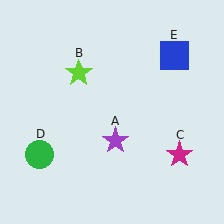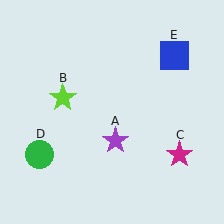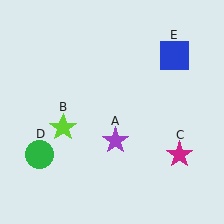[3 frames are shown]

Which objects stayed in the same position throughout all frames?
Purple star (object A) and magenta star (object C) and green circle (object D) and blue square (object E) remained stationary.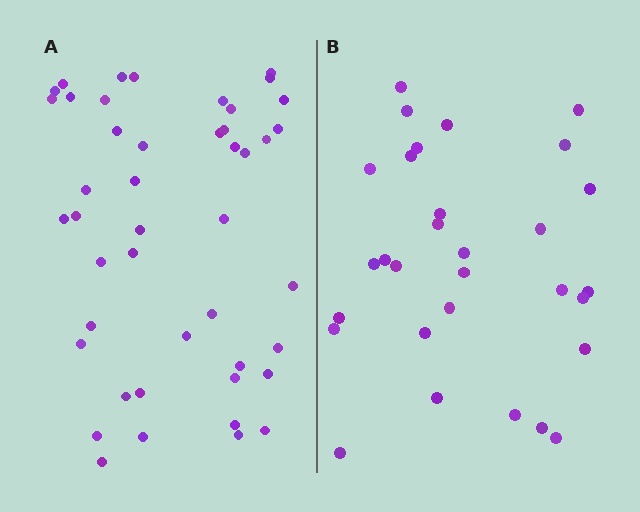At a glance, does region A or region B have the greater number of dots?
Region A (the left region) has more dots.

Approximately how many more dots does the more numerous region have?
Region A has approximately 15 more dots than region B.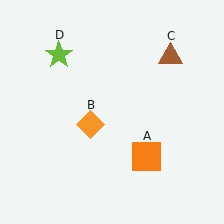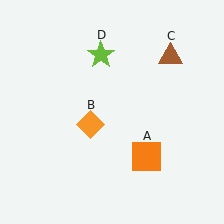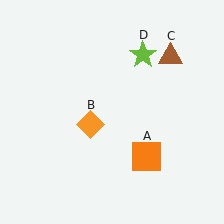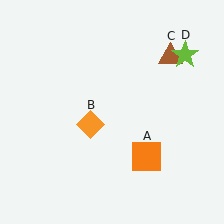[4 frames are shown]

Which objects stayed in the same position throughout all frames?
Orange square (object A) and orange diamond (object B) and brown triangle (object C) remained stationary.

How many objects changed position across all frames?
1 object changed position: lime star (object D).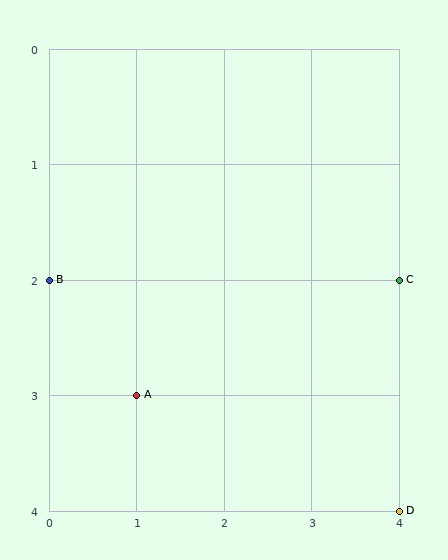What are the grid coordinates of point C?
Point C is at grid coordinates (4, 2).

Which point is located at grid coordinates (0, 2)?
Point B is at (0, 2).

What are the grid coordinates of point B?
Point B is at grid coordinates (0, 2).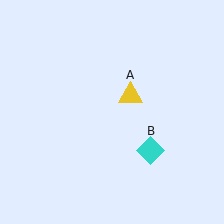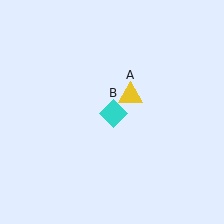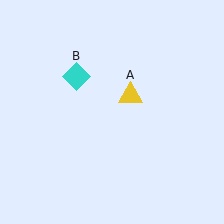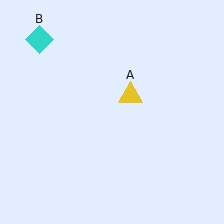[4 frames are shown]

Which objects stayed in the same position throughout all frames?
Yellow triangle (object A) remained stationary.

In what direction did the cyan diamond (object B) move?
The cyan diamond (object B) moved up and to the left.